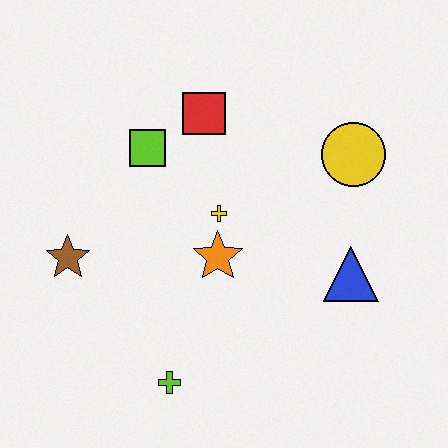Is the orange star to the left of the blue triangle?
Yes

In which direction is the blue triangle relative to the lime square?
The blue triangle is to the right of the lime square.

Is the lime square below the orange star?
No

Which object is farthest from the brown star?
The yellow circle is farthest from the brown star.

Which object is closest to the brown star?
The lime square is closest to the brown star.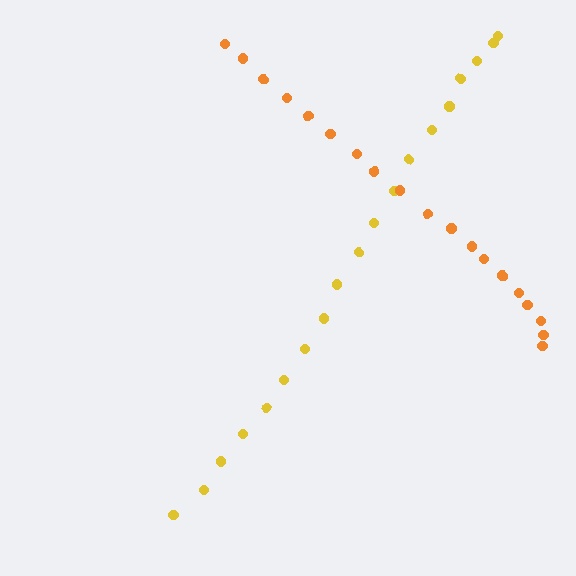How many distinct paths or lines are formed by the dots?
There are 2 distinct paths.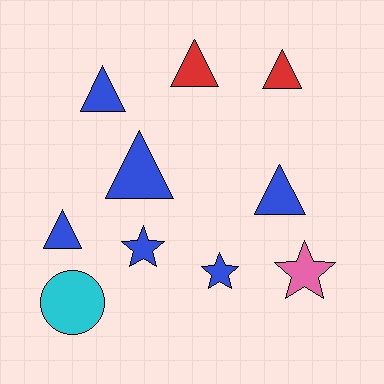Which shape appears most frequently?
Triangle, with 6 objects.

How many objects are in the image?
There are 10 objects.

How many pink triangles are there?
There are no pink triangles.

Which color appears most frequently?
Blue, with 6 objects.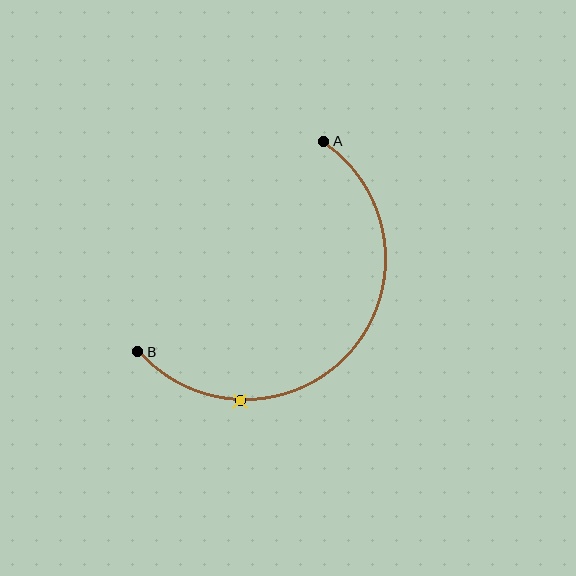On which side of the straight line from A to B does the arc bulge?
The arc bulges below and to the right of the straight line connecting A and B.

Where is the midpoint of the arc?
The arc midpoint is the point on the curve farthest from the straight line joining A and B. It sits below and to the right of that line.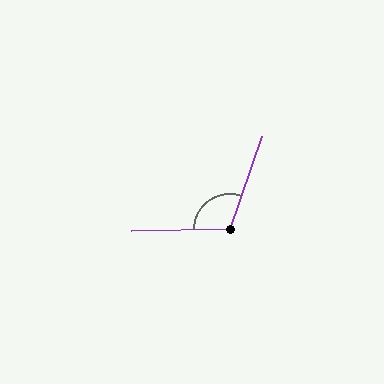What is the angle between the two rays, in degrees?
Approximately 110 degrees.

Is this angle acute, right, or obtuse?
It is obtuse.